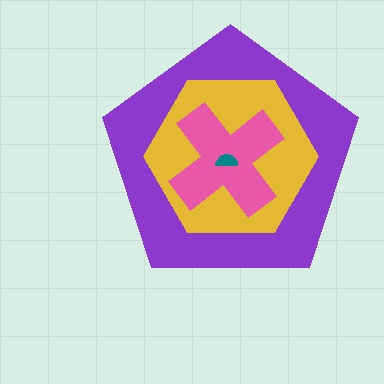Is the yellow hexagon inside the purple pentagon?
Yes.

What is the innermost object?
The teal semicircle.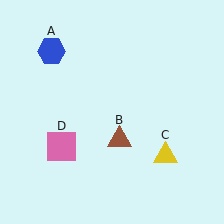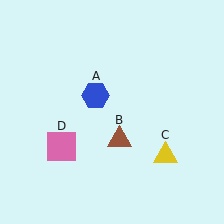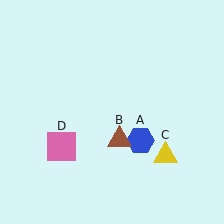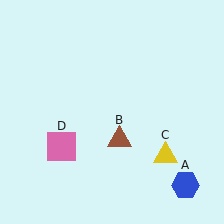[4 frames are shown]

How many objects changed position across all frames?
1 object changed position: blue hexagon (object A).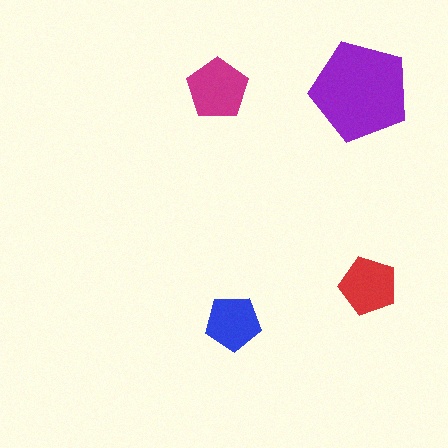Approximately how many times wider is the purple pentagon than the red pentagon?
About 1.5 times wider.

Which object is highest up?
The magenta pentagon is topmost.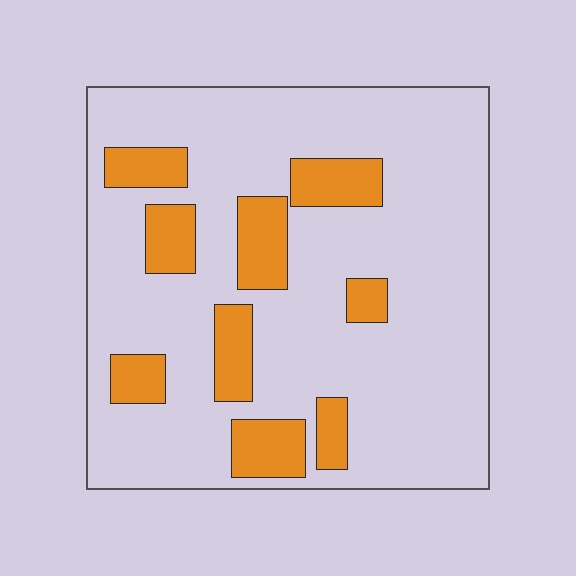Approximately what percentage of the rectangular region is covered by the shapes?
Approximately 20%.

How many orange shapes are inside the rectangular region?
9.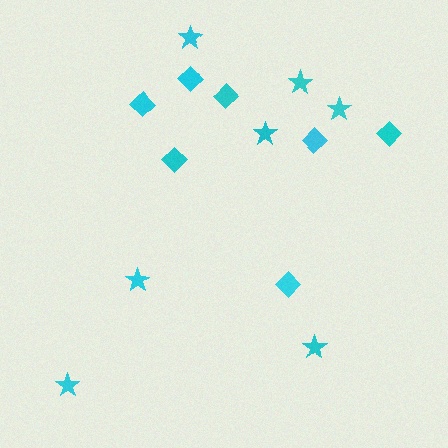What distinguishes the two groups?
There are 2 groups: one group of diamonds (7) and one group of stars (7).